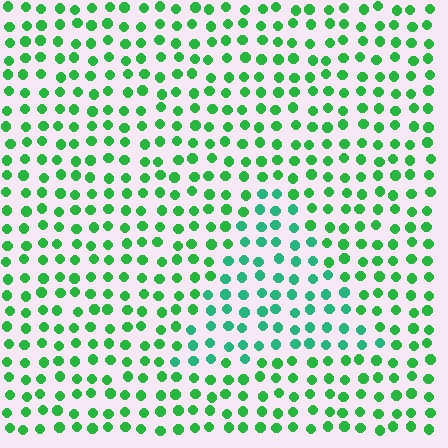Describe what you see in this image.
The image is filled with small green elements in a uniform arrangement. A triangle-shaped region is visible where the elements are tinted to a slightly different hue, forming a subtle color boundary.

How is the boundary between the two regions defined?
The boundary is defined purely by a slight shift in hue (about 26 degrees). Spacing, size, and orientation are identical on both sides.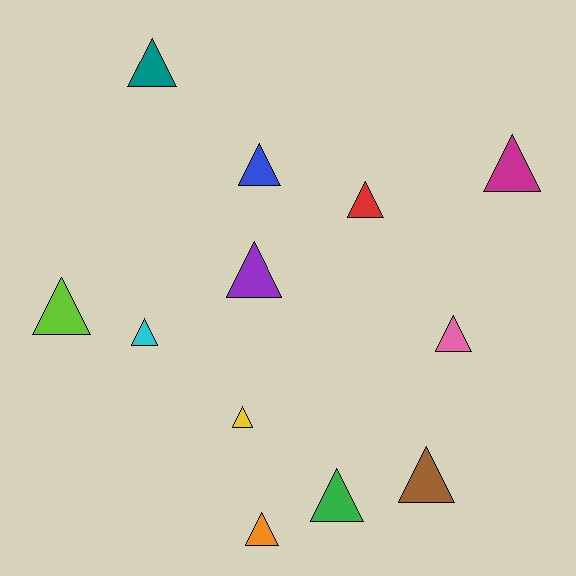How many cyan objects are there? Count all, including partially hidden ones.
There is 1 cyan object.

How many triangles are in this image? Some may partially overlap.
There are 12 triangles.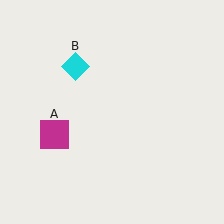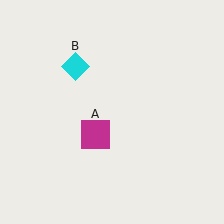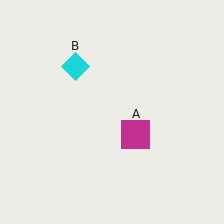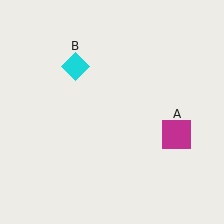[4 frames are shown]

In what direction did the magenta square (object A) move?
The magenta square (object A) moved right.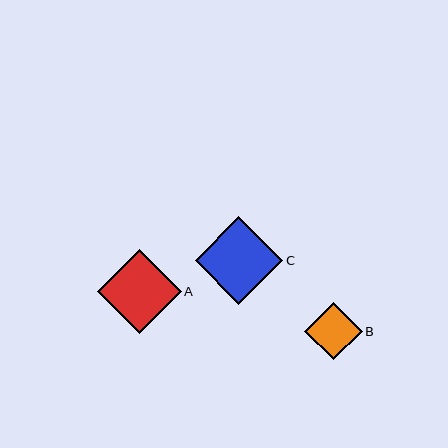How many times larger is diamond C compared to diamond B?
Diamond C is approximately 1.5 times the size of diamond B.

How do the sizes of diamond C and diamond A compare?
Diamond C and diamond A are approximately the same size.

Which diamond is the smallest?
Diamond B is the smallest with a size of approximately 57 pixels.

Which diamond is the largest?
Diamond C is the largest with a size of approximately 88 pixels.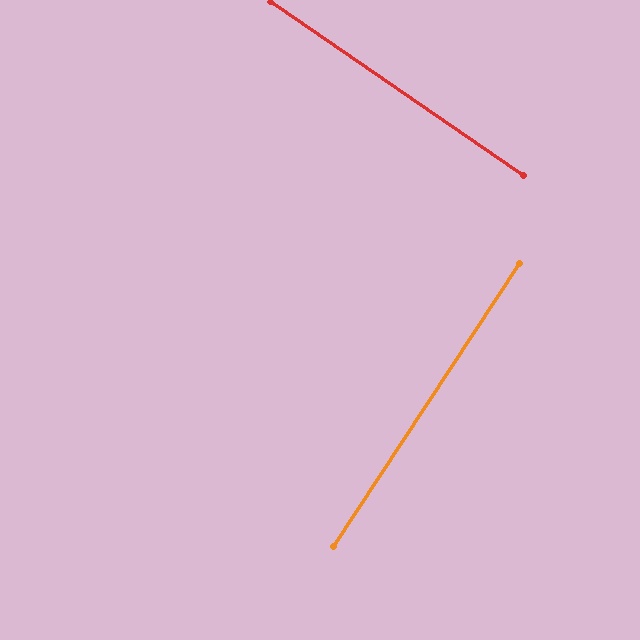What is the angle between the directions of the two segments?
Approximately 89 degrees.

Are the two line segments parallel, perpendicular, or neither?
Perpendicular — they meet at approximately 89°.